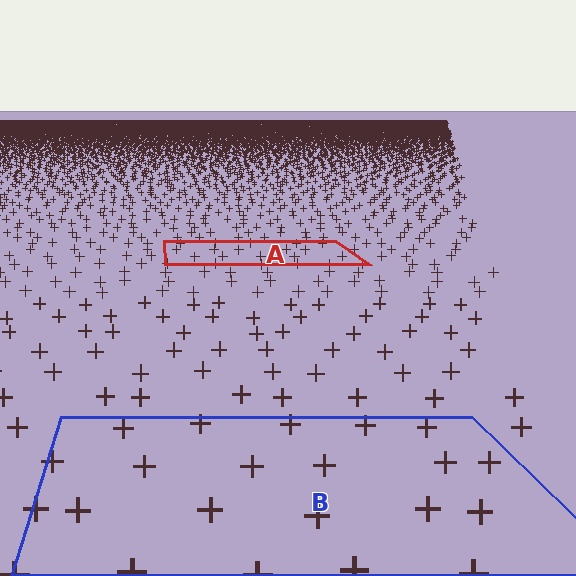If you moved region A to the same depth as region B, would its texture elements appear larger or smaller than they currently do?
They would appear larger. At a closer depth, the same texture elements are projected at a bigger on-screen size.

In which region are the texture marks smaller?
The texture marks are smaller in region A, because it is farther away.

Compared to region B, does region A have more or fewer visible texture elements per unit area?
Region A has more texture elements per unit area — they are packed more densely because it is farther away.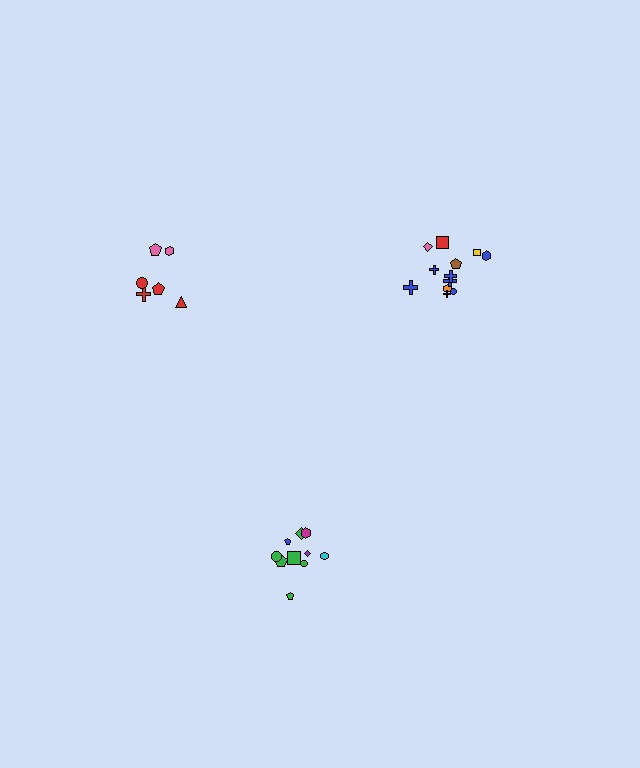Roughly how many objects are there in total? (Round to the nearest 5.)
Roughly 30 objects in total.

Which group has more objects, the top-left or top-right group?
The top-right group.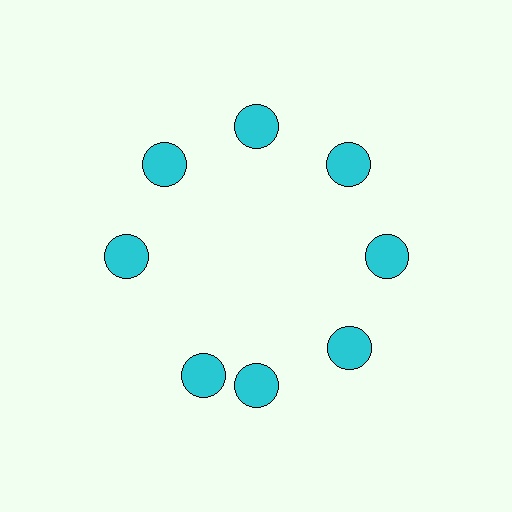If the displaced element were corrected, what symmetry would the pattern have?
It would have 8-fold rotational symmetry — the pattern would map onto itself every 45 degrees.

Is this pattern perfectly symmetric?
No. The 8 cyan circles are arranged in a ring, but one element near the 8 o'clock position is rotated out of alignment along the ring, breaking the 8-fold rotational symmetry.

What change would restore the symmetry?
The symmetry would be restored by rotating it back into even spacing with its neighbors so that all 8 circles sit at equal angles and equal distance from the center.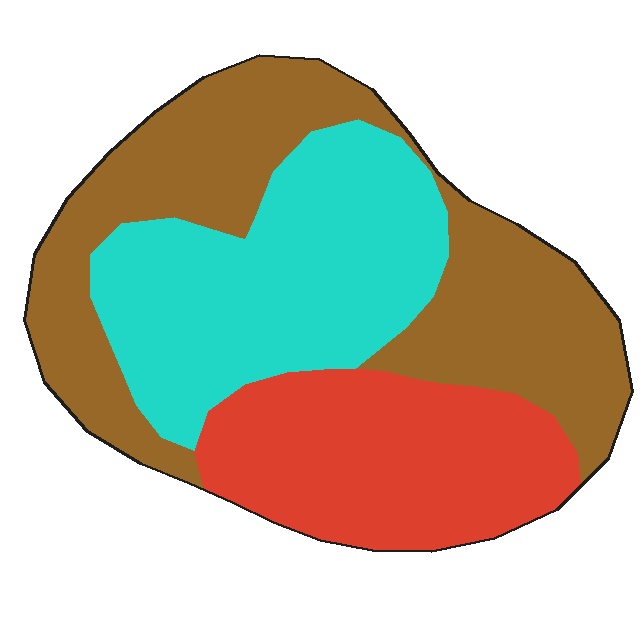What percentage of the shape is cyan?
Cyan takes up between a quarter and a half of the shape.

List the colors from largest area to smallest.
From largest to smallest: brown, cyan, red.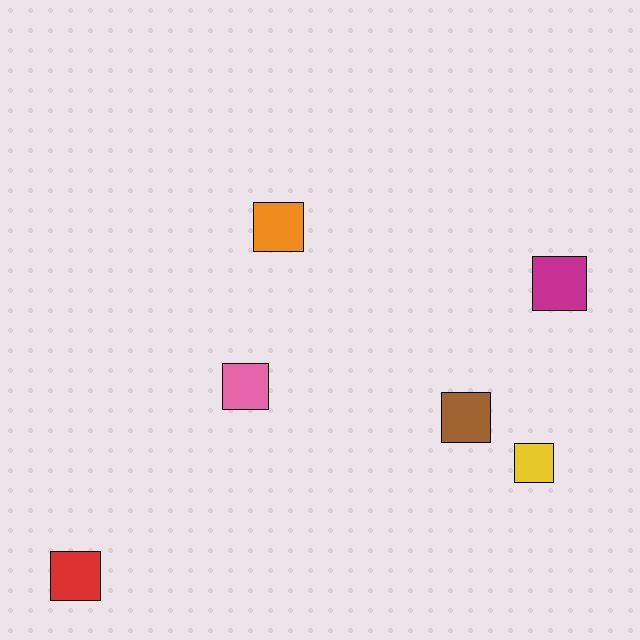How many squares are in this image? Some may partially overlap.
There are 6 squares.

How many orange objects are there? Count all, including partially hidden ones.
There is 1 orange object.